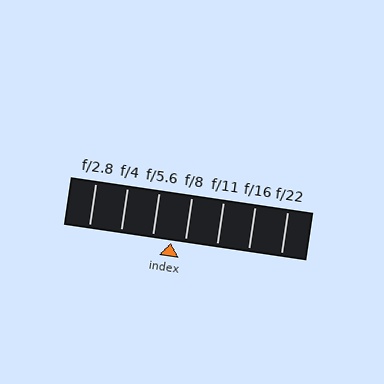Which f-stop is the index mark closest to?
The index mark is closest to f/8.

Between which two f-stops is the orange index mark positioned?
The index mark is between f/5.6 and f/8.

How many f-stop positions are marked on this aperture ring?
There are 7 f-stop positions marked.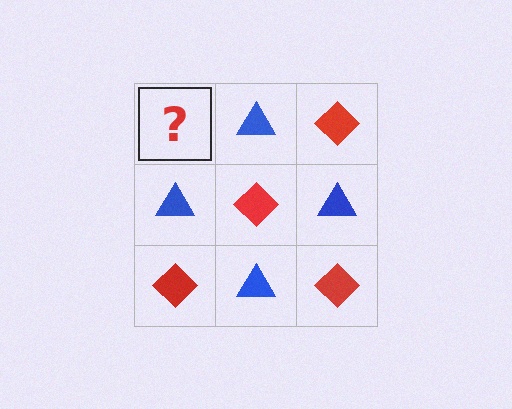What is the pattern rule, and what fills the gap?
The rule is that it alternates red diamond and blue triangle in a checkerboard pattern. The gap should be filled with a red diamond.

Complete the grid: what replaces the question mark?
The question mark should be replaced with a red diamond.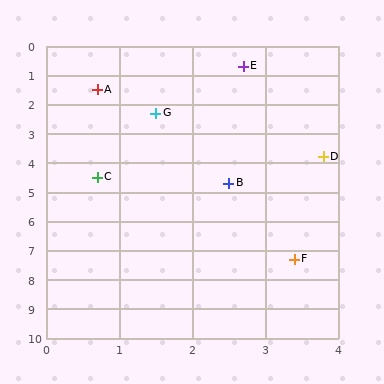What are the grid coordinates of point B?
Point B is at approximately (2.5, 4.7).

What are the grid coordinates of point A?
Point A is at approximately (0.7, 1.5).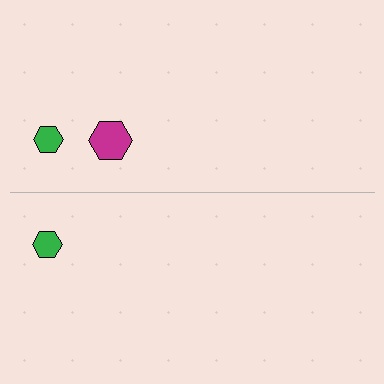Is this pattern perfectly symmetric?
No, the pattern is not perfectly symmetric. A magenta hexagon is missing from the bottom side.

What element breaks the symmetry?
A magenta hexagon is missing from the bottom side.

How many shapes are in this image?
There are 3 shapes in this image.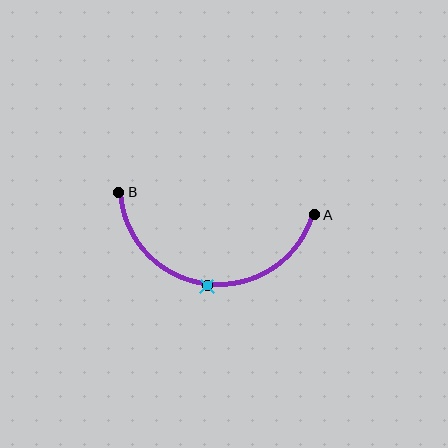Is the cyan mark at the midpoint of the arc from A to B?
Yes. The cyan mark lies on the arc at equal arc-length from both A and B — it is the arc midpoint.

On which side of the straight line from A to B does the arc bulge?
The arc bulges below the straight line connecting A and B.